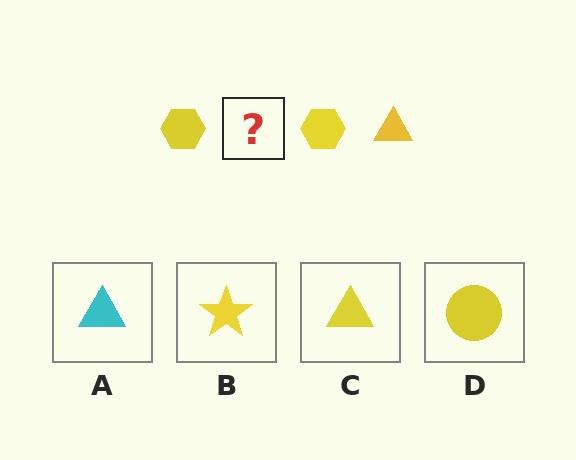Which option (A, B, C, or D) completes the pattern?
C.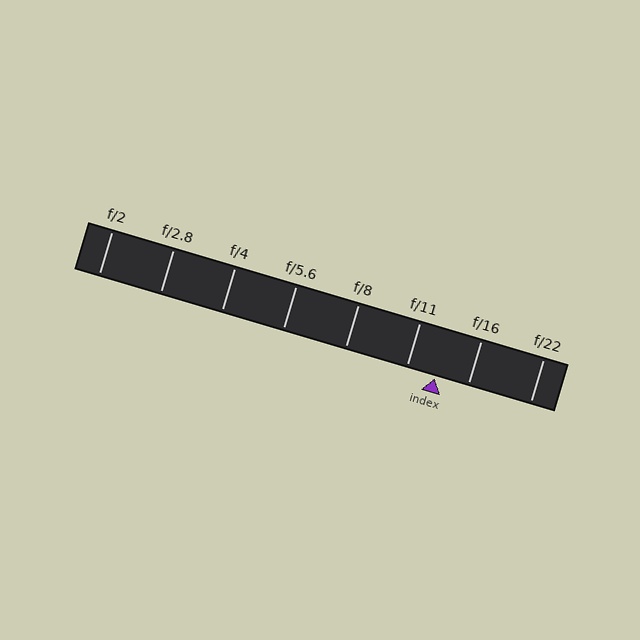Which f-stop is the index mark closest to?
The index mark is closest to f/11.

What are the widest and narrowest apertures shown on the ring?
The widest aperture shown is f/2 and the narrowest is f/22.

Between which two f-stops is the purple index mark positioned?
The index mark is between f/11 and f/16.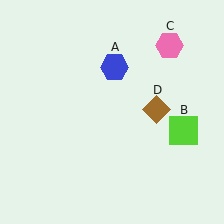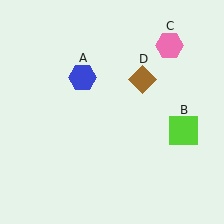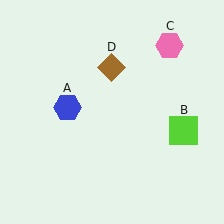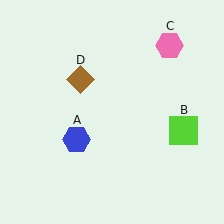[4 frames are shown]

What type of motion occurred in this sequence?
The blue hexagon (object A), brown diamond (object D) rotated counterclockwise around the center of the scene.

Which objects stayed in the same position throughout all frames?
Lime square (object B) and pink hexagon (object C) remained stationary.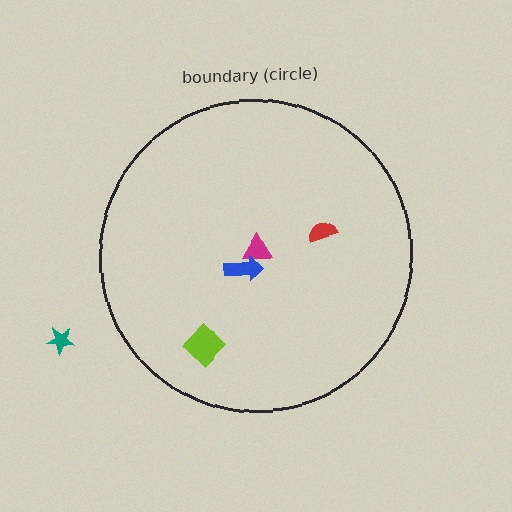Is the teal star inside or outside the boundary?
Outside.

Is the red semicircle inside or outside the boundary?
Inside.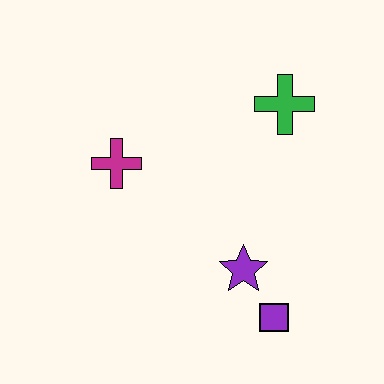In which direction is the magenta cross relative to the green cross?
The magenta cross is to the left of the green cross.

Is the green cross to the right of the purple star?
Yes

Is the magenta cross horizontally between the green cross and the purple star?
No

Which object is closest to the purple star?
The purple square is closest to the purple star.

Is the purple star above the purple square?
Yes